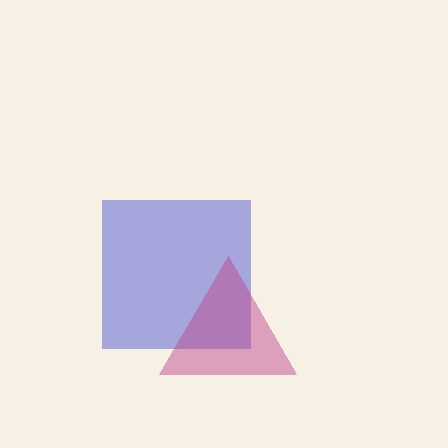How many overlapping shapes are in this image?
There are 2 overlapping shapes in the image.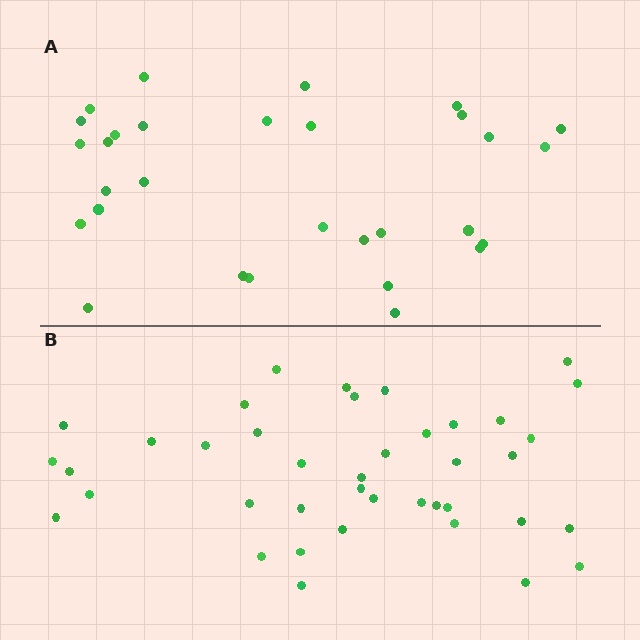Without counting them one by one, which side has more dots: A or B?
Region B (the bottom region) has more dots.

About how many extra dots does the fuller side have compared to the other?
Region B has roughly 10 or so more dots than region A.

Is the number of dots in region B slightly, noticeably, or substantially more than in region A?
Region B has noticeably more, but not dramatically so. The ratio is roughly 1.3 to 1.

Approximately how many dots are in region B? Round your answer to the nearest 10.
About 40 dots.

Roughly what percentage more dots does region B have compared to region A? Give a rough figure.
About 35% more.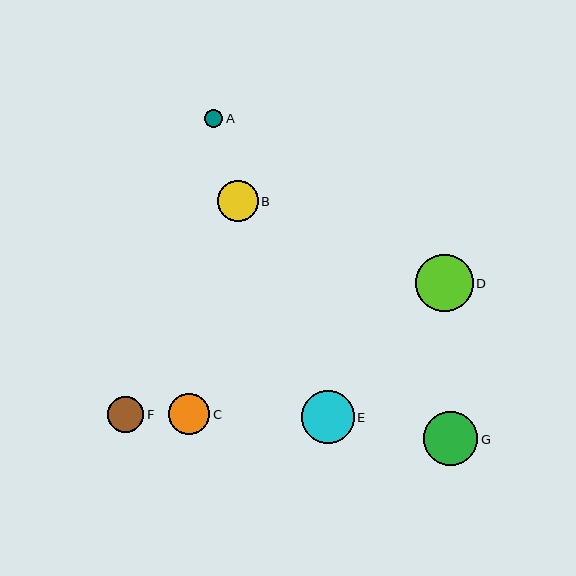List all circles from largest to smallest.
From largest to smallest: D, G, E, B, C, F, A.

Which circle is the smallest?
Circle A is the smallest with a size of approximately 18 pixels.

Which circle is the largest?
Circle D is the largest with a size of approximately 57 pixels.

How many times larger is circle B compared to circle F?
Circle B is approximately 1.1 times the size of circle F.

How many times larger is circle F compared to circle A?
Circle F is approximately 2.0 times the size of circle A.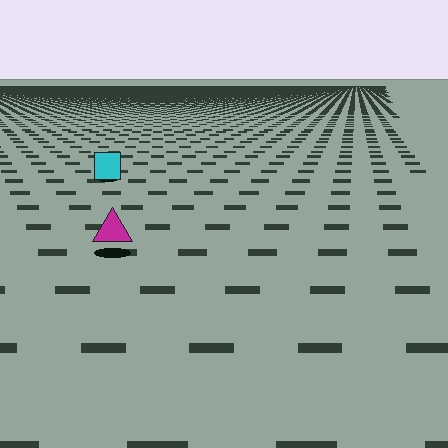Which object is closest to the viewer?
The magenta triangle is closest. The texture marks near it are larger and more spread out.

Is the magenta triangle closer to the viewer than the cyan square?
Yes. The magenta triangle is closer — you can tell from the texture gradient: the ground texture is coarser near it.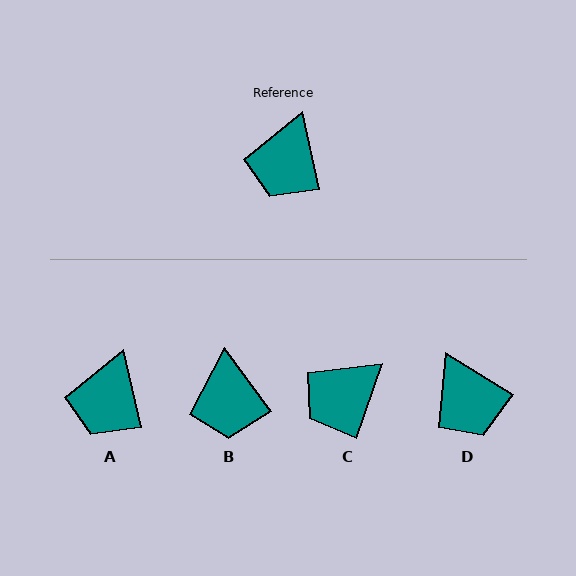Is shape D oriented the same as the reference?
No, it is off by about 45 degrees.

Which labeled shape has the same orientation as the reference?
A.